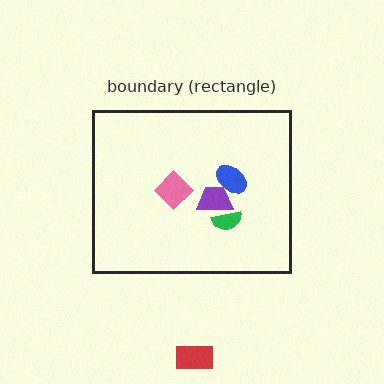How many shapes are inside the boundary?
4 inside, 1 outside.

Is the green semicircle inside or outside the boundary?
Inside.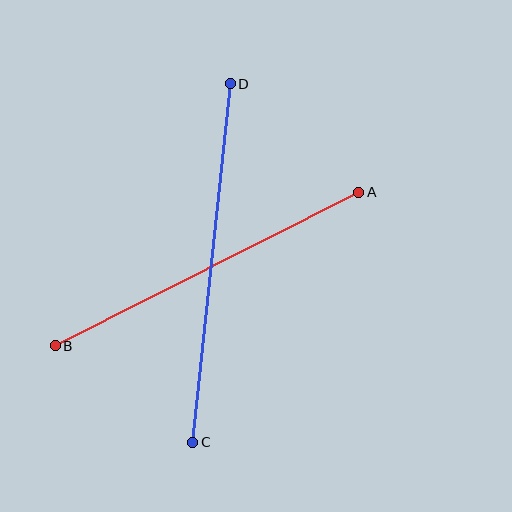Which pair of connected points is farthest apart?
Points C and D are farthest apart.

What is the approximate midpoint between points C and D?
The midpoint is at approximately (212, 263) pixels.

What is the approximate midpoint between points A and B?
The midpoint is at approximately (207, 269) pixels.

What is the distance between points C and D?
The distance is approximately 361 pixels.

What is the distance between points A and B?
The distance is approximately 340 pixels.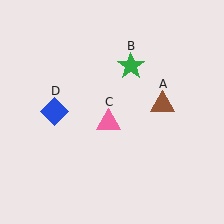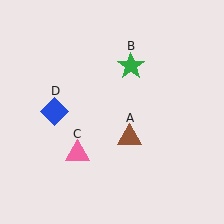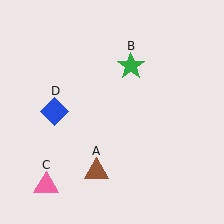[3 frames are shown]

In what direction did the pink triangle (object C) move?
The pink triangle (object C) moved down and to the left.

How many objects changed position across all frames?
2 objects changed position: brown triangle (object A), pink triangle (object C).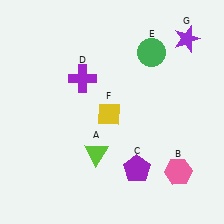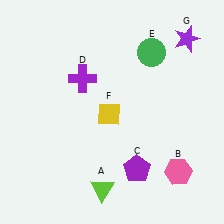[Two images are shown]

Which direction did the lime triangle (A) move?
The lime triangle (A) moved down.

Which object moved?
The lime triangle (A) moved down.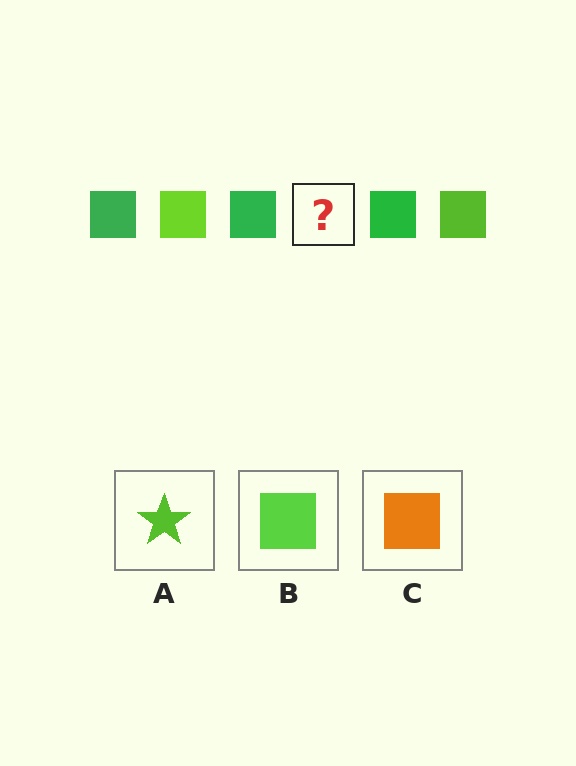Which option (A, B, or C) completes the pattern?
B.